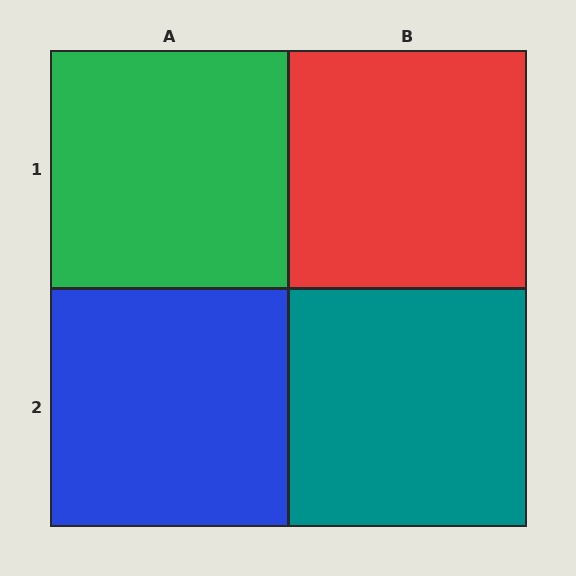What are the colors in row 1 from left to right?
Green, red.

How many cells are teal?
1 cell is teal.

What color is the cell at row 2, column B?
Teal.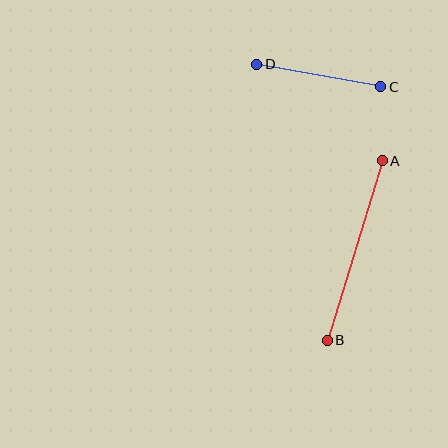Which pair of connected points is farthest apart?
Points A and B are farthest apart.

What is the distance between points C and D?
The distance is approximately 126 pixels.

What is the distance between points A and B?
The distance is approximately 187 pixels.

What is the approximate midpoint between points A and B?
The midpoint is at approximately (355, 250) pixels.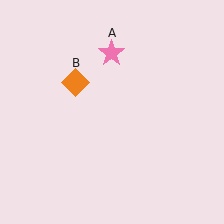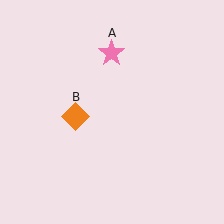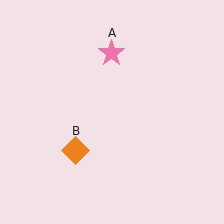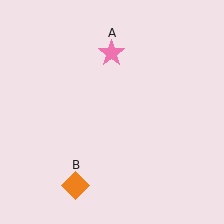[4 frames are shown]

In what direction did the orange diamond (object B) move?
The orange diamond (object B) moved down.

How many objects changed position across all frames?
1 object changed position: orange diamond (object B).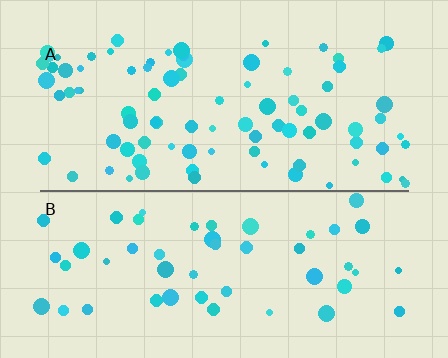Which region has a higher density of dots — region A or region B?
A (the top).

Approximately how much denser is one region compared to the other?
Approximately 1.7× — region A over region B.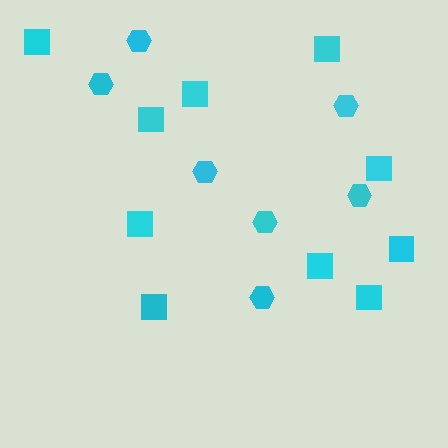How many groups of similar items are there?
There are 2 groups: one group of hexagons (7) and one group of squares (10).